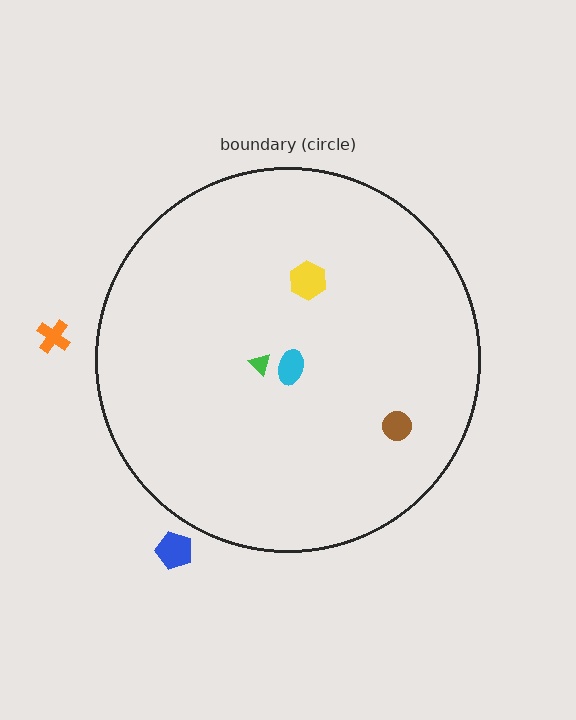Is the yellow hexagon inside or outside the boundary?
Inside.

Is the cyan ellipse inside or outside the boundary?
Inside.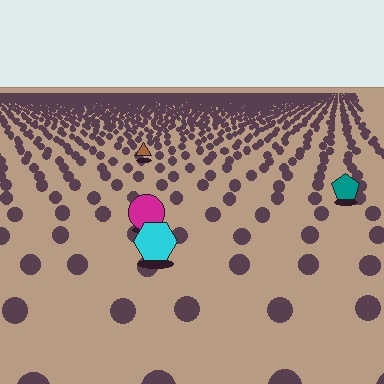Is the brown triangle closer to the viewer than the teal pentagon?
No. The teal pentagon is closer — you can tell from the texture gradient: the ground texture is coarser near it.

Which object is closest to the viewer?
The cyan hexagon is closest. The texture marks near it are larger and more spread out.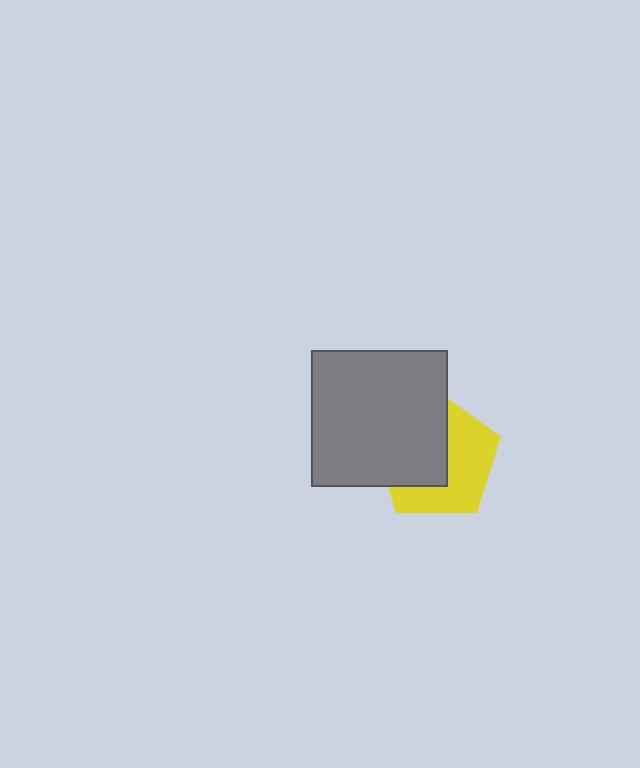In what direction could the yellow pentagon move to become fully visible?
The yellow pentagon could move right. That would shift it out from behind the gray square entirely.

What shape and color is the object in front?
The object in front is a gray square.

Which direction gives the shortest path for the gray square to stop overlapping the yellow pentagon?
Moving left gives the shortest separation.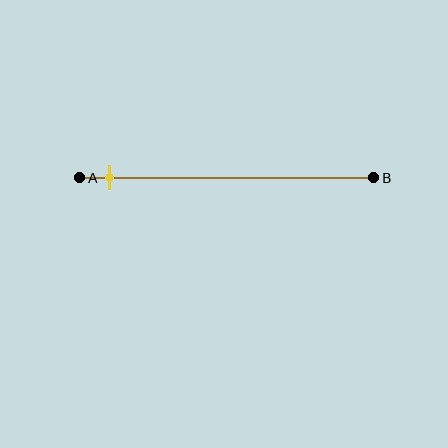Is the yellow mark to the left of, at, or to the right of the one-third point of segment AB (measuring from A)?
The yellow mark is to the left of the one-third point of segment AB.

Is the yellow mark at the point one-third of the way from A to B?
No, the mark is at about 10% from A, not at the 33% one-third point.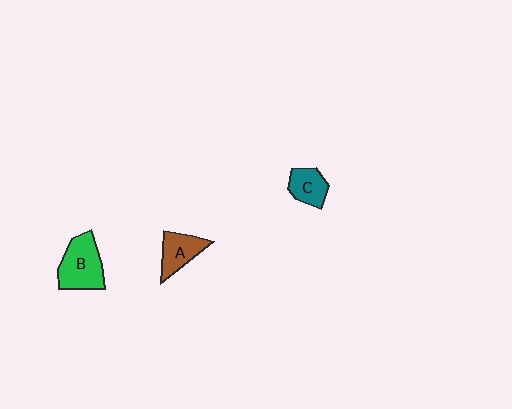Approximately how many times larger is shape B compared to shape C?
Approximately 1.6 times.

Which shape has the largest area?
Shape B (green).